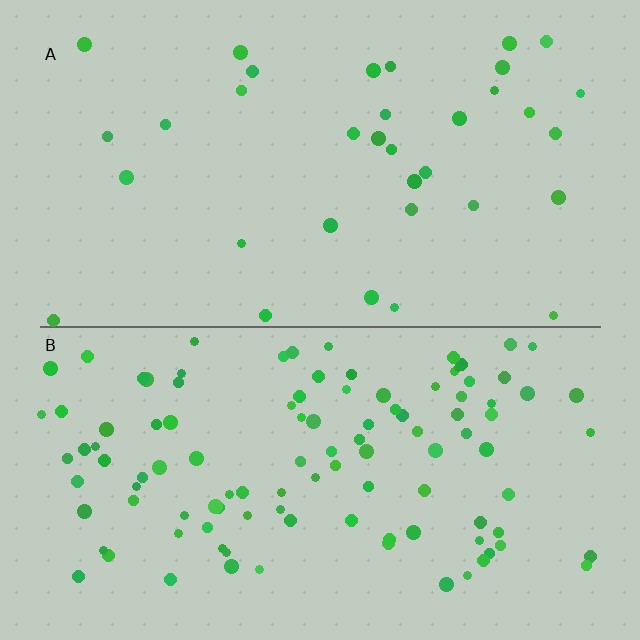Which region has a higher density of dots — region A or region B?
B (the bottom).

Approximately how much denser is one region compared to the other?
Approximately 3.1× — region B over region A.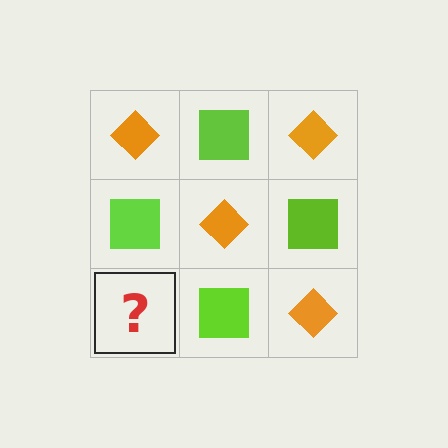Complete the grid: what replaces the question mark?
The question mark should be replaced with an orange diamond.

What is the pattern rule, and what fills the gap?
The rule is that it alternates orange diamond and lime square in a checkerboard pattern. The gap should be filled with an orange diamond.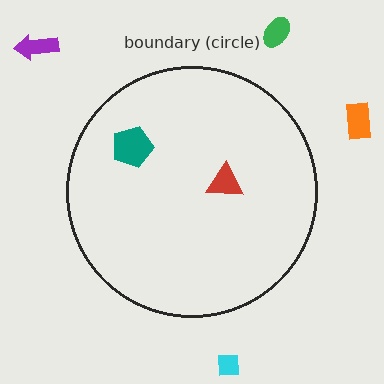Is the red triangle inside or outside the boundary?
Inside.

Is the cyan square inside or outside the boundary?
Outside.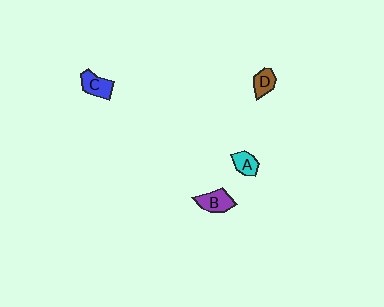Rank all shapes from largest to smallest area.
From largest to smallest: B (purple), C (blue), D (brown), A (cyan).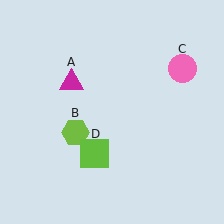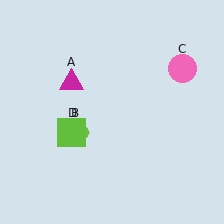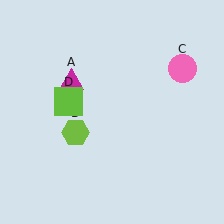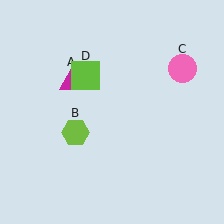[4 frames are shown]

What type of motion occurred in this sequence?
The lime square (object D) rotated clockwise around the center of the scene.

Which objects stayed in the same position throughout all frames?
Magenta triangle (object A) and lime hexagon (object B) and pink circle (object C) remained stationary.